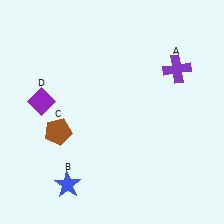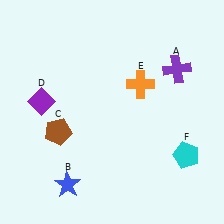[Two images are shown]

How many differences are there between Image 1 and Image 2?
There are 2 differences between the two images.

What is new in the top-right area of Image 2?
An orange cross (E) was added in the top-right area of Image 2.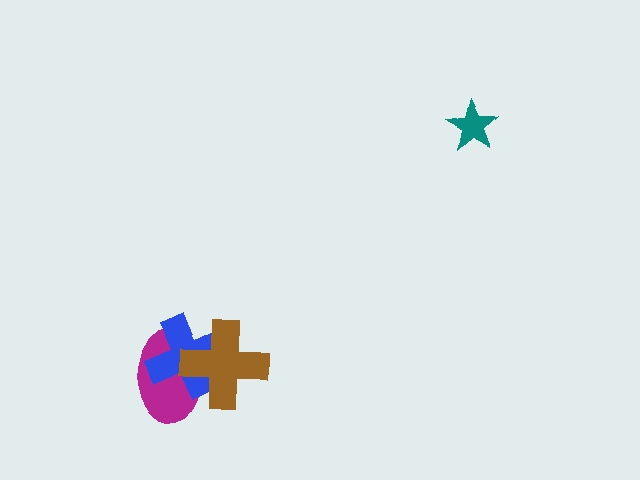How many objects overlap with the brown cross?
2 objects overlap with the brown cross.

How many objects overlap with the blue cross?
2 objects overlap with the blue cross.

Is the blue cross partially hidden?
Yes, it is partially covered by another shape.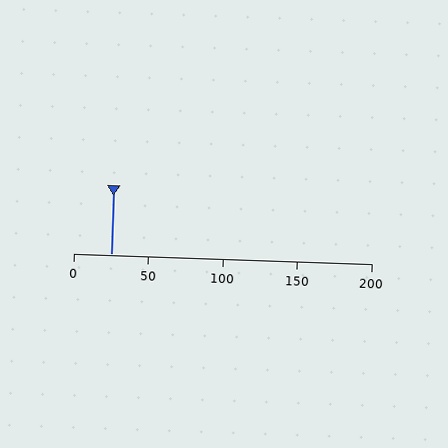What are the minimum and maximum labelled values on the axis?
The axis runs from 0 to 200.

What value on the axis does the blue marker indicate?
The marker indicates approximately 25.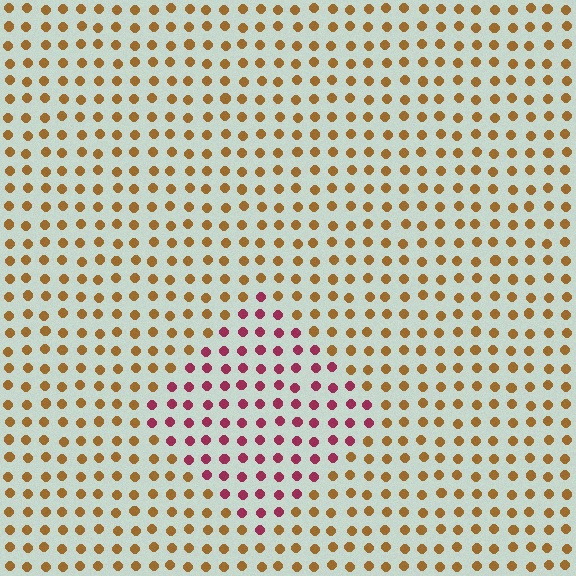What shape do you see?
I see a diamond.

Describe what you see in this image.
The image is filled with small brown elements in a uniform arrangement. A diamond-shaped region is visible where the elements are tinted to a slightly different hue, forming a subtle color boundary.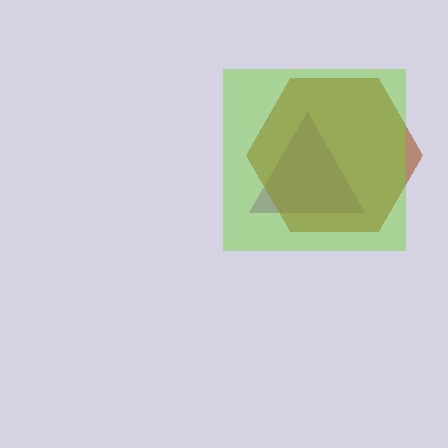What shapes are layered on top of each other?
The layered shapes are: a purple triangle, a brown hexagon, a lime square.